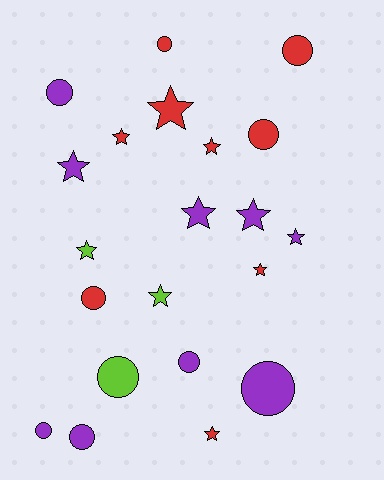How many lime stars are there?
There are 2 lime stars.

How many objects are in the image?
There are 21 objects.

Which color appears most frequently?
Red, with 9 objects.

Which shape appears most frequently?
Star, with 11 objects.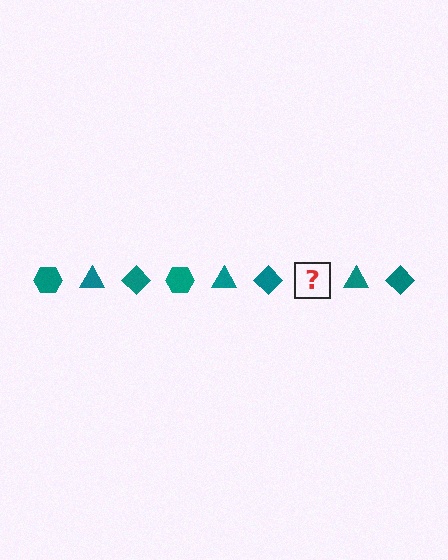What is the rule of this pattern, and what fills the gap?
The rule is that the pattern cycles through hexagon, triangle, diamond shapes in teal. The gap should be filled with a teal hexagon.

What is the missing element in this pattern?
The missing element is a teal hexagon.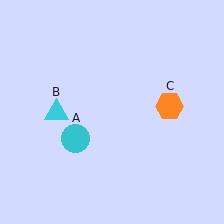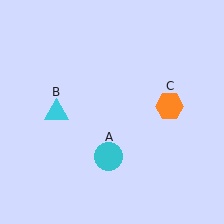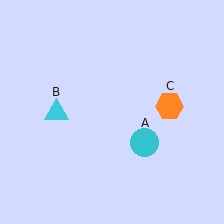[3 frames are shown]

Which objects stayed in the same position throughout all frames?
Cyan triangle (object B) and orange hexagon (object C) remained stationary.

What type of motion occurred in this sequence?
The cyan circle (object A) rotated counterclockwise around the center of the scene.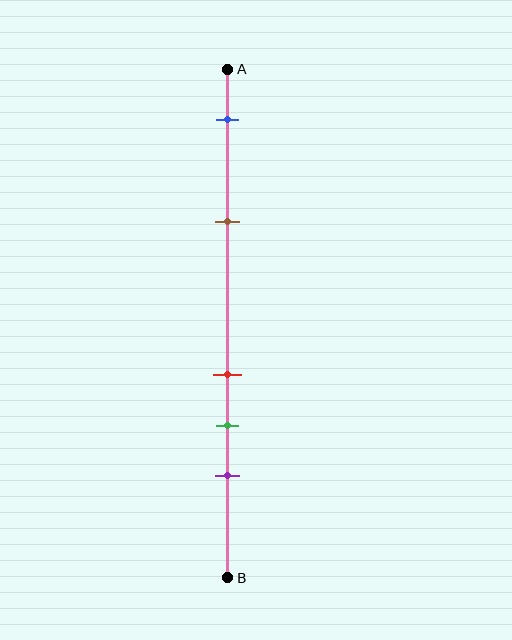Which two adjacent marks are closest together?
The red and green marks are the closest adjacent pair.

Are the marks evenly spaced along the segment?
No, the marks are not evenly spaced.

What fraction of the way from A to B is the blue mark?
The blue mark is approximately 10% (0.1) of the way from A to B.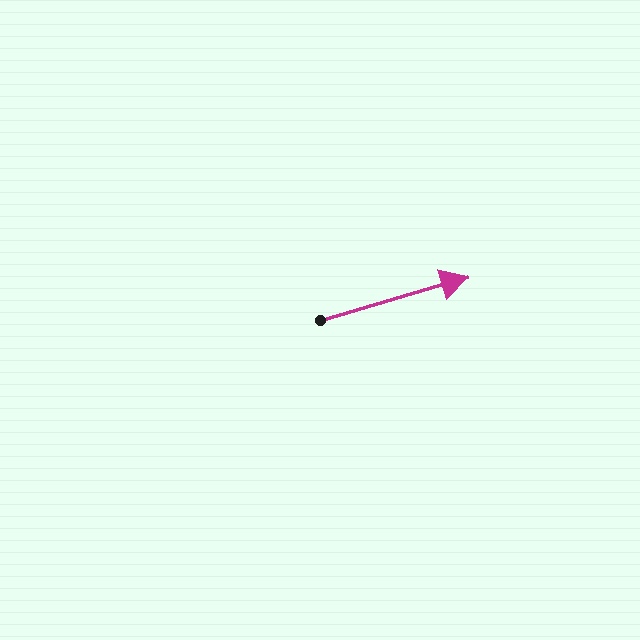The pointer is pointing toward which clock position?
Roughly 2 o'clock.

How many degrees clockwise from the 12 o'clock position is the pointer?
Approximately 74 degrees.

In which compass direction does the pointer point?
East.